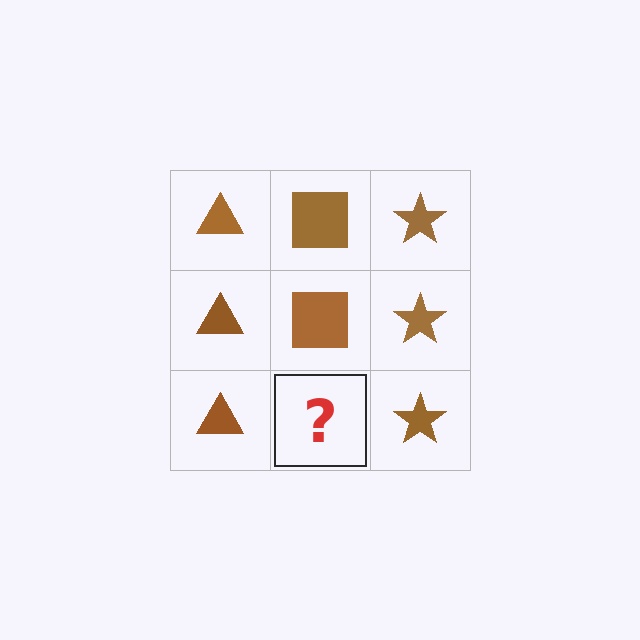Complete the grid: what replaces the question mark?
The question mark should be replaced with a brown square.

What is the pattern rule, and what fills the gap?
The rule is that each column has a consistent shape. The gap should be filled with a brown square.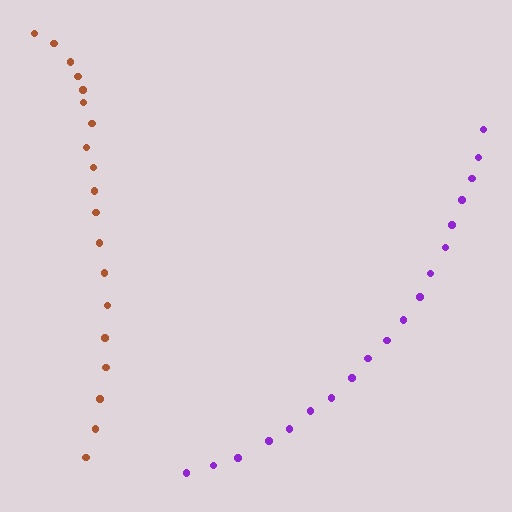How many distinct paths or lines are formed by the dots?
There are 2 distinct paths.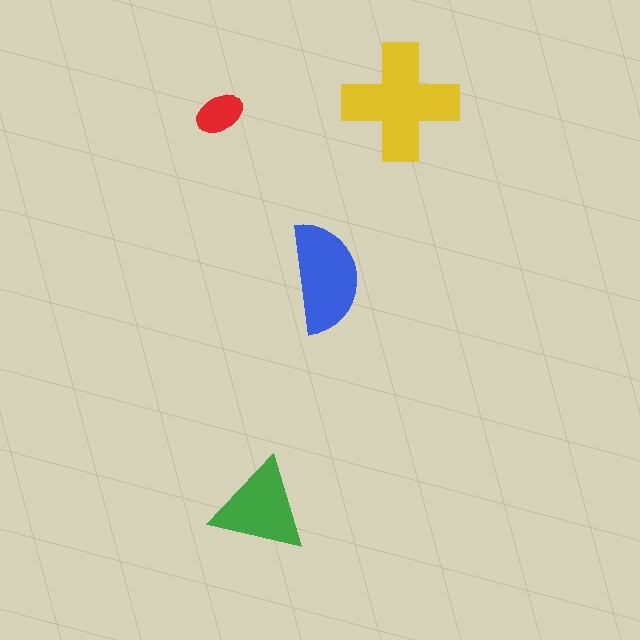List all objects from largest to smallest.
The yellow cross, the blue semicircle, the green triangle, the red ellipse.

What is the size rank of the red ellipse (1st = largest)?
4th.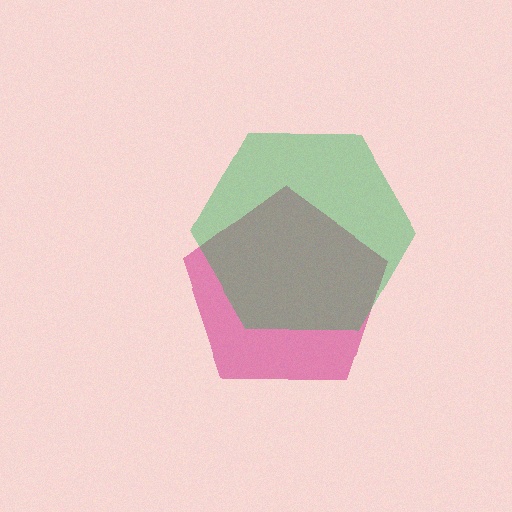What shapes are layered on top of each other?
The layered shapes are: a pink pentagon, a green hexagon.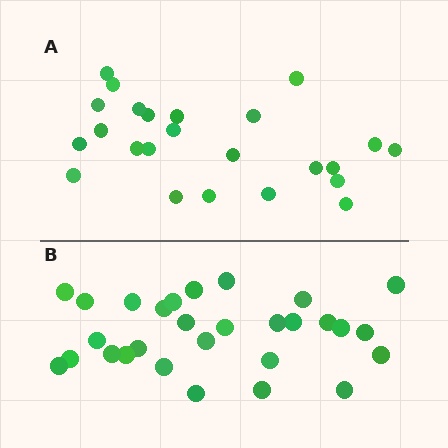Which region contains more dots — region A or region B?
Region B (the bottom region) has more dots.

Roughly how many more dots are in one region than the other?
Region B has about 5 more dots than region A.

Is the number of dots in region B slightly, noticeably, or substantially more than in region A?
Region B has only slightly more — the two regions are fairly close. The ratio is roughly 1.2 to 1.